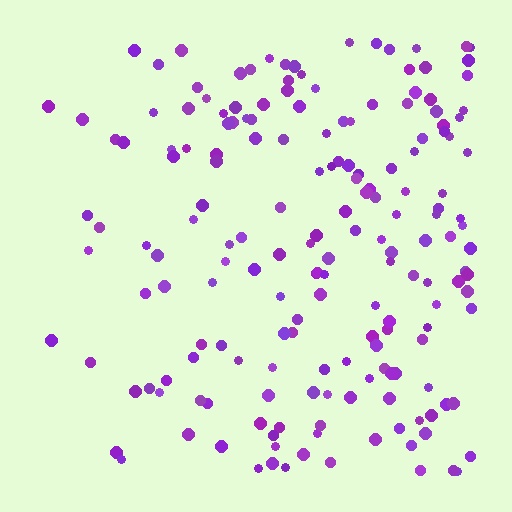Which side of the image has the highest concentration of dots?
The right.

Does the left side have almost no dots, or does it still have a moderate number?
Still a moderate number, just noticeably fewer than the right.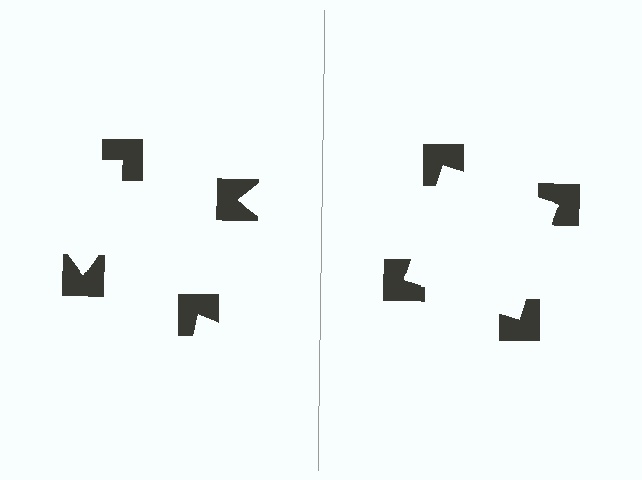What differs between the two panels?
The notched squares are positioned identically on both sides; only the wedge orientations differ. On the right they align to a square; on the left they are misaligned.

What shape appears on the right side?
An illusory square.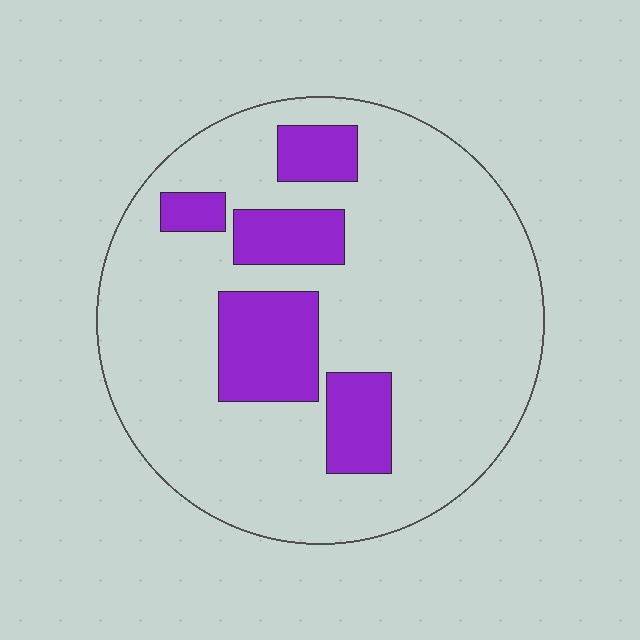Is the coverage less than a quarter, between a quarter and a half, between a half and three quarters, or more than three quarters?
Less than a quarter.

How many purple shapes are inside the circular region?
5.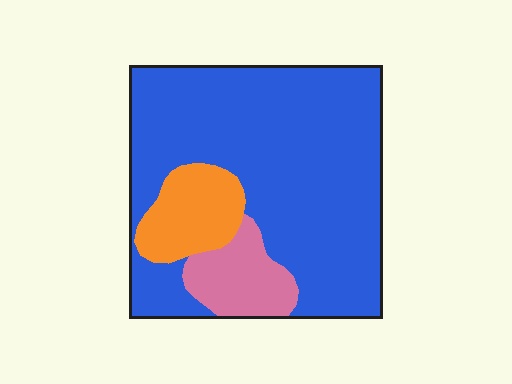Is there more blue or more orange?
Blue.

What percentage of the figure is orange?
Orange takes up about one eighth (1/8) of the figure.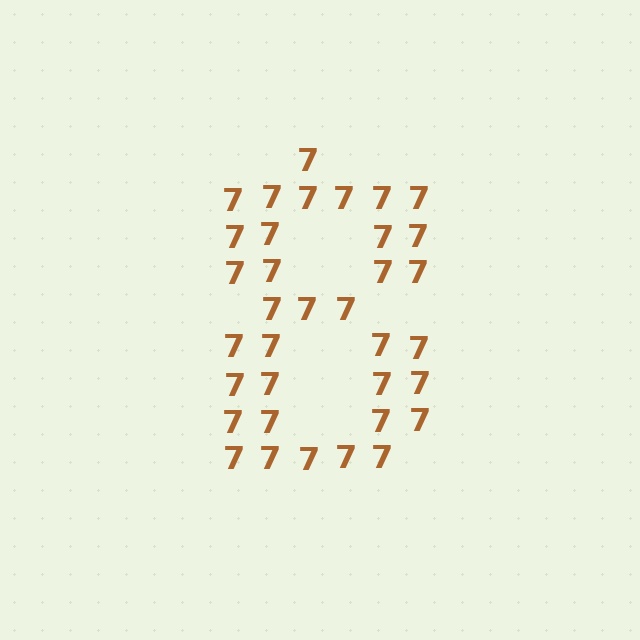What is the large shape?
The large shape is the digit 8.